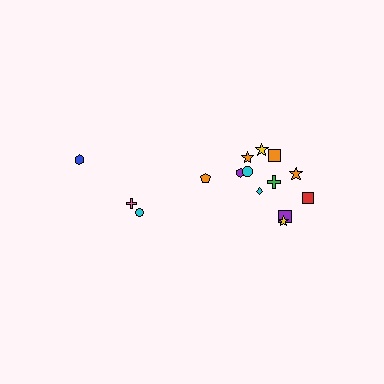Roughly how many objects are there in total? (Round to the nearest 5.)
Roughly 15 objects in total.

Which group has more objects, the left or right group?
The right group.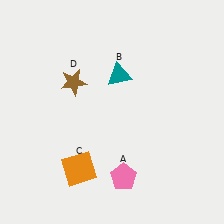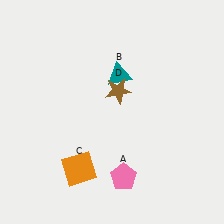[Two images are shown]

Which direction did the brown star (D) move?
The brown star (D) moved right.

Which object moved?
The brown star (D) moved right.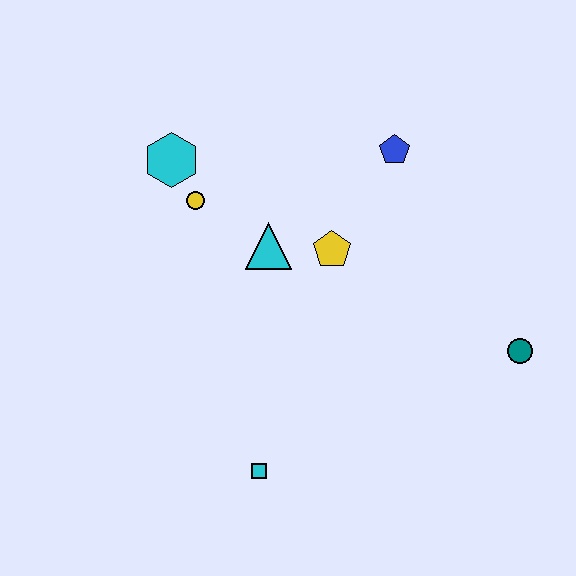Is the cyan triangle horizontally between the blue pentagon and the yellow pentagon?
No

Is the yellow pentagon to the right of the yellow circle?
Yes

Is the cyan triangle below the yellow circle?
Yes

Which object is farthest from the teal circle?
The cyan hexagon is farthest from the teal circle.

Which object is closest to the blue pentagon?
The yellow pentagon is closest to the blue pentagon.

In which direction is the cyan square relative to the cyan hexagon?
The cyan square is below the cyan hexagon.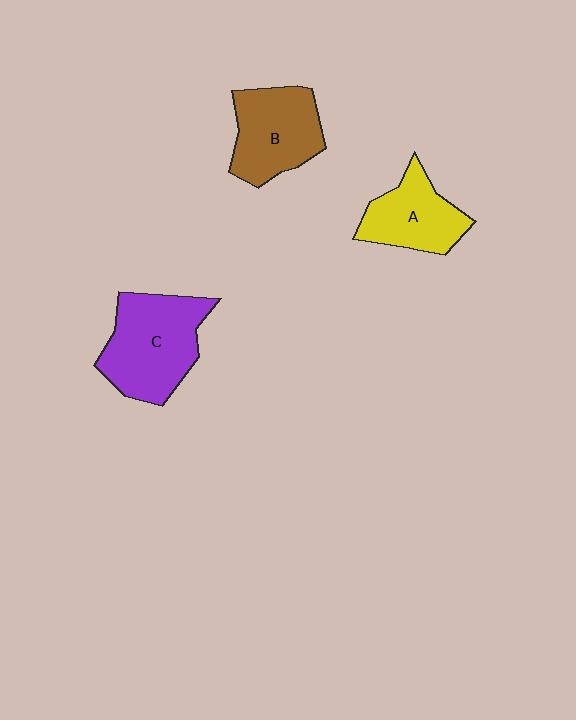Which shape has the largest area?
Shape C (purple).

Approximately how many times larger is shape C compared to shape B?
Approximately 1.2 times.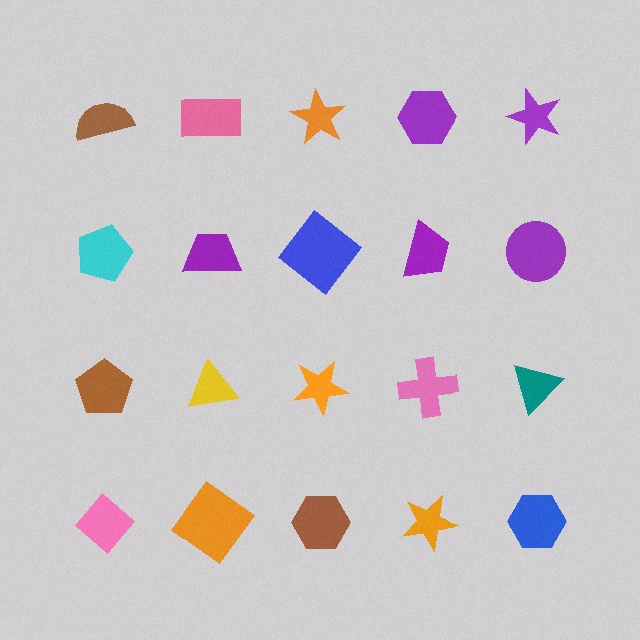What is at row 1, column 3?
An orange star.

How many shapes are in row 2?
5 shapes.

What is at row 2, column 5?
A purple circle.